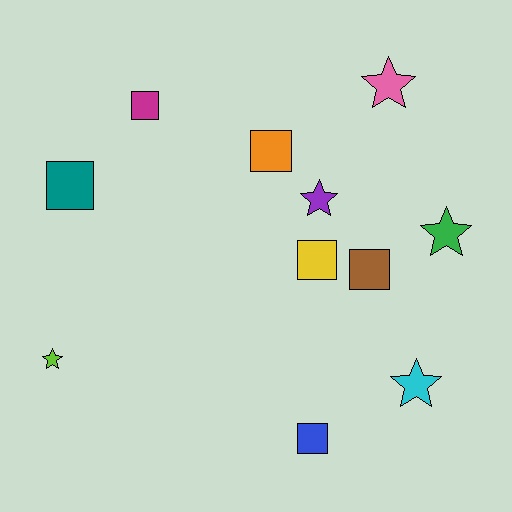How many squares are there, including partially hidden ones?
There are 6 squares.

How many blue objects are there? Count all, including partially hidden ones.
There is 1 blue object.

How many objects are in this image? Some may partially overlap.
There are 11 objects.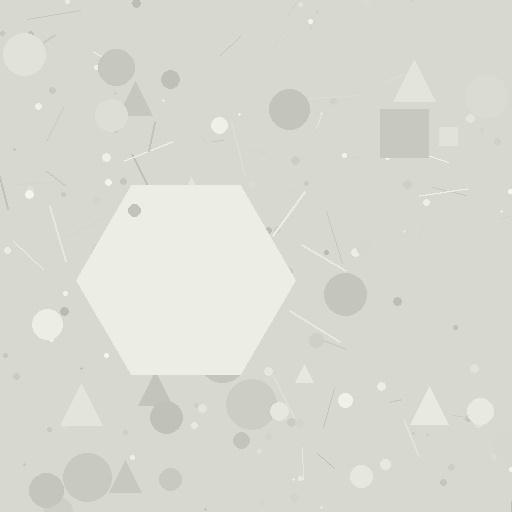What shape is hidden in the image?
A hexagon is hidden in the image.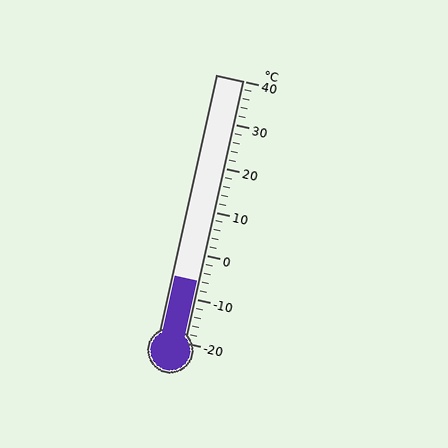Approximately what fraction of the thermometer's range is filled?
The thermometer is filled to approximately 25% of its range.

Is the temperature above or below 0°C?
The temperature is below 0°C.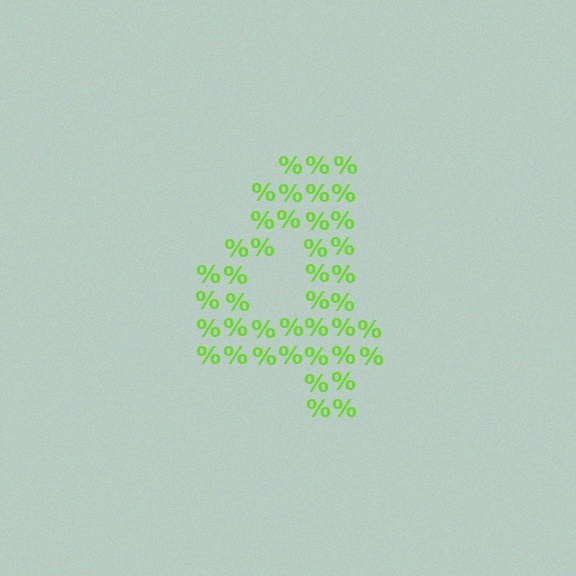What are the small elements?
The small elements are percent signs.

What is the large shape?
The large shape is the digit 4.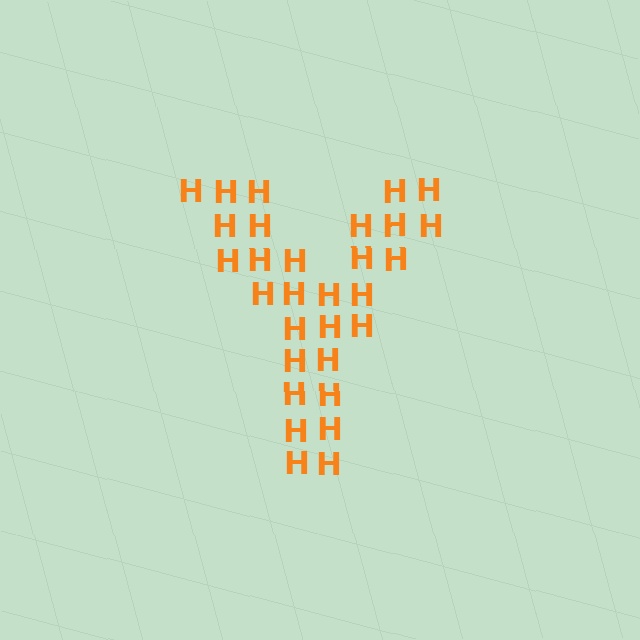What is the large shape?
The large shape is the letter Y.